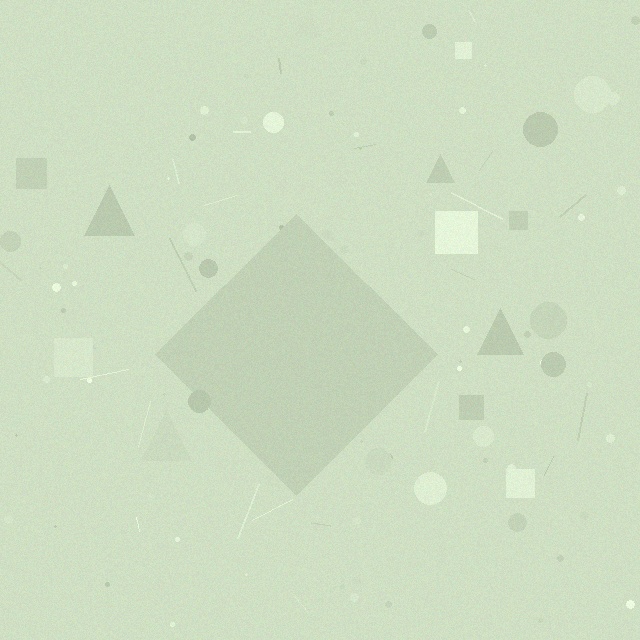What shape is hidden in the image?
A diamond is hidden in the image.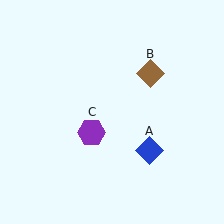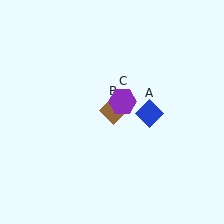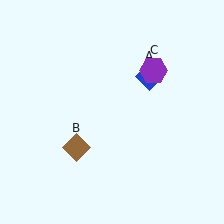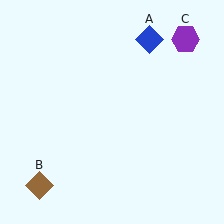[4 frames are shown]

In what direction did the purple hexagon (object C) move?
The purple hexagon (object C) moved up and to the right.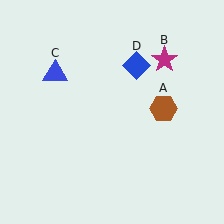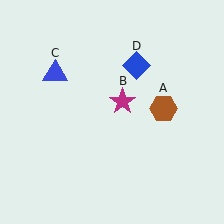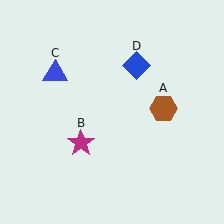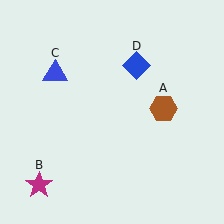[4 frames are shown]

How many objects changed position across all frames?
1 object changed position: magenta star (object B).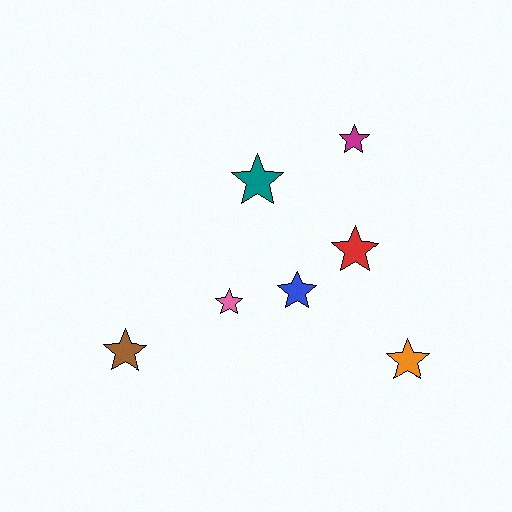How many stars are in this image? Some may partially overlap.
There are 7 stars.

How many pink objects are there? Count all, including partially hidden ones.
There is 1 pink object.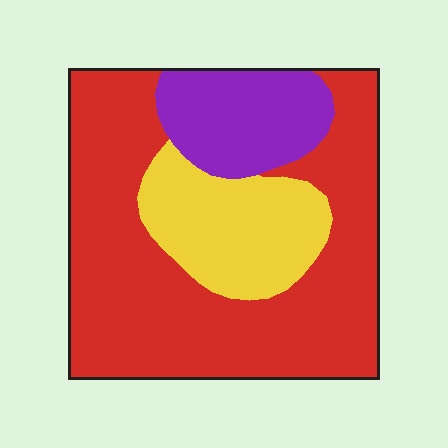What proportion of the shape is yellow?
Yellow covers roughly 20% of the shape.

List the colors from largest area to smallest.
From largest to smallest: red, yellow, purple.